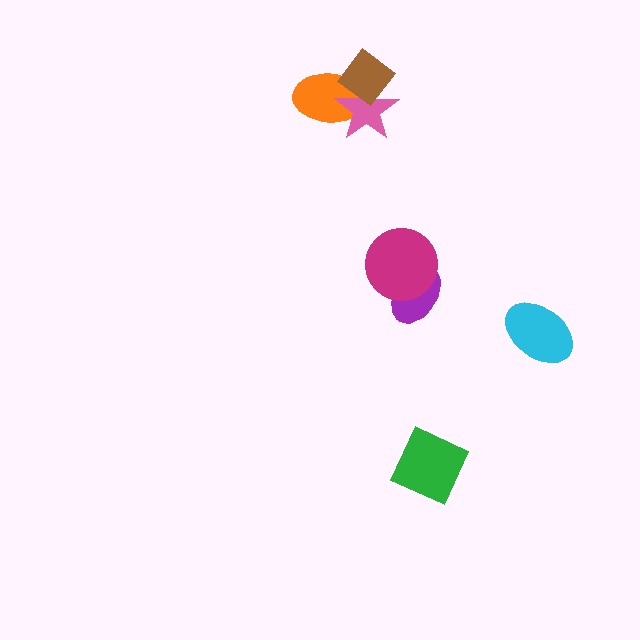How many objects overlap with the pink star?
2 objects overlap with the pink star.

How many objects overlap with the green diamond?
0 objects overlap with the green diamond.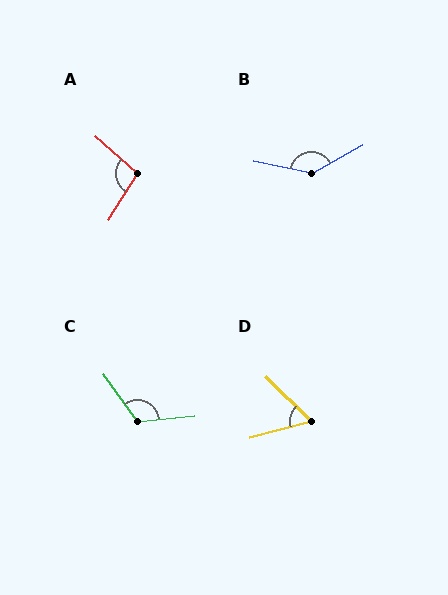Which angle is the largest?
B, at approximately 138 degrees.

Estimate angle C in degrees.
Approximately 120 degrees.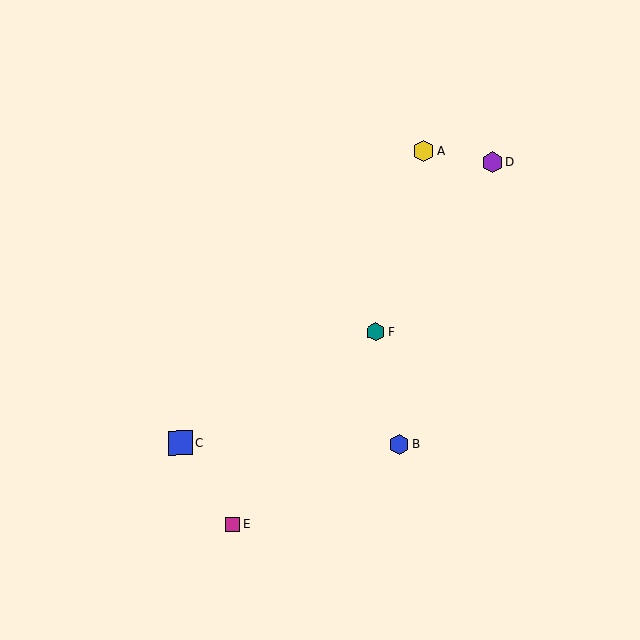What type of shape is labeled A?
Shape A is a yellow hexagon.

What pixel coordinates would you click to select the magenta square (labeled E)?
Click at (233, 524) to select the magenta square E.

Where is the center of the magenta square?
The center of the magenta square is at (233, 524).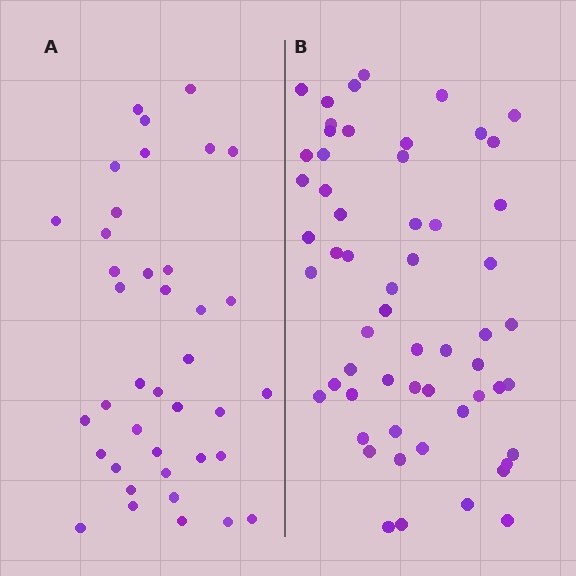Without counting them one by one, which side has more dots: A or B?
Region B (the right region) has more dots.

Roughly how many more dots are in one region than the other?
Region B has approximately 20 more dots than region A.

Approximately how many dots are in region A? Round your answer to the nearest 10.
About 40 dots. (The exact count is 39, which rounds to 40.)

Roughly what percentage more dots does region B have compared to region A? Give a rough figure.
About 50% more.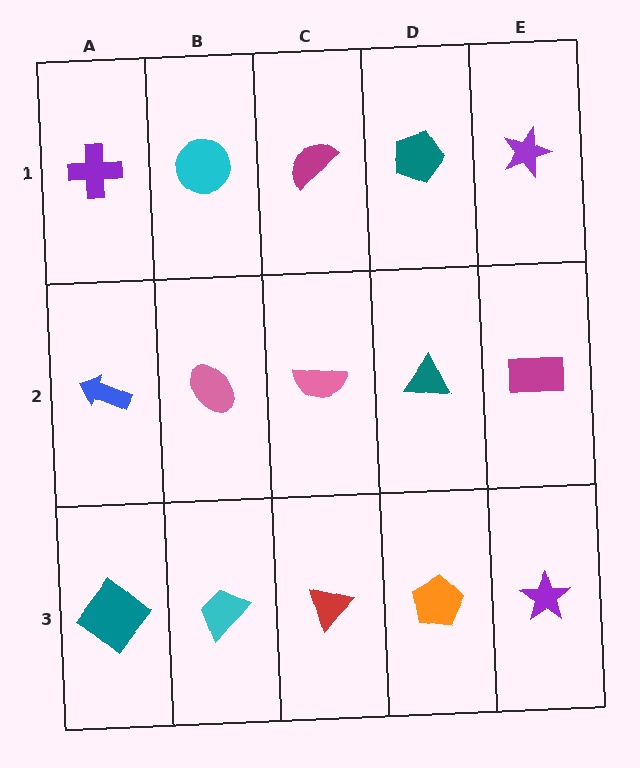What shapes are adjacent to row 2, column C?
A magenta semicircle (row 1, column C), a red triangle (row 3, column C), a pink ellipse (row 2, column B), a teal triangle (row 2, column D).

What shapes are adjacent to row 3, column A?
A blue arrow (row 2, column A), a cyan trapezoid (row 3, column B).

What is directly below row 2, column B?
A cyan trapezoid.